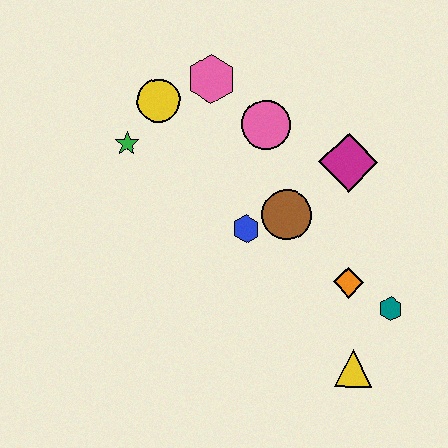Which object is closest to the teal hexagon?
The orange diamond is closest to the teal hexagon.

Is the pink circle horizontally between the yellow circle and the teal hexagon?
Yes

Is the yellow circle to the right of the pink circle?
No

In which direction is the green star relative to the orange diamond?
The green star is to the left of the orange diamond.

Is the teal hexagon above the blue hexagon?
No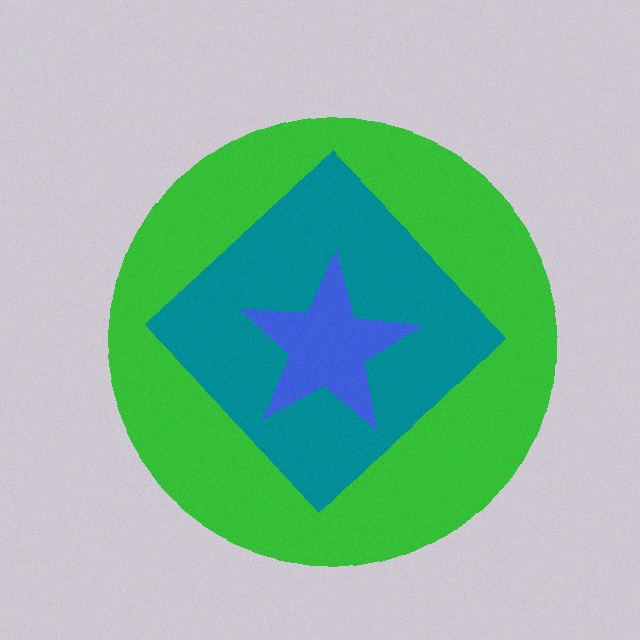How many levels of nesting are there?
3.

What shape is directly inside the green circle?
The teal diamond.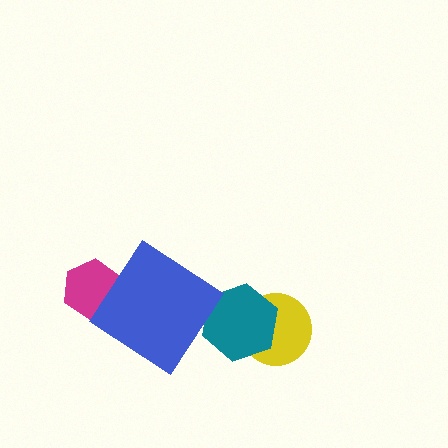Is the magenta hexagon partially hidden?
Yes, it is partially covered by another shape.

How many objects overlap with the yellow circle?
1 object overlaps with the yellow circle.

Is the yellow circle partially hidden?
Yes, it is partially covered by another shape.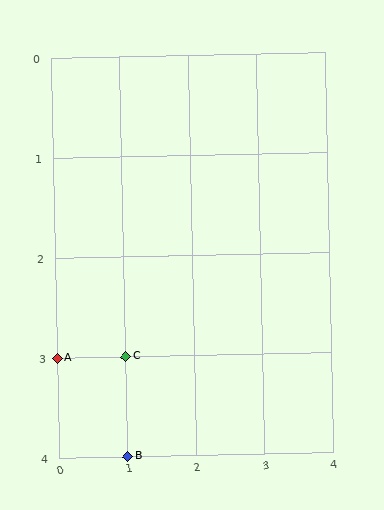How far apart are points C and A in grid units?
Points C and A are 1 column apart.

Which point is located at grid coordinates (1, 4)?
Point B is at (1, 4).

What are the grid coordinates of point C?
Point C is at grid coordinates (1, 3).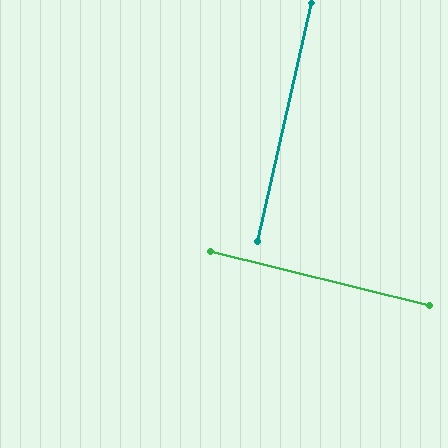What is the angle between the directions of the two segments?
Approximately 89 degrees.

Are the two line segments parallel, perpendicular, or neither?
Perpendicular — they meet at approximately 89°.